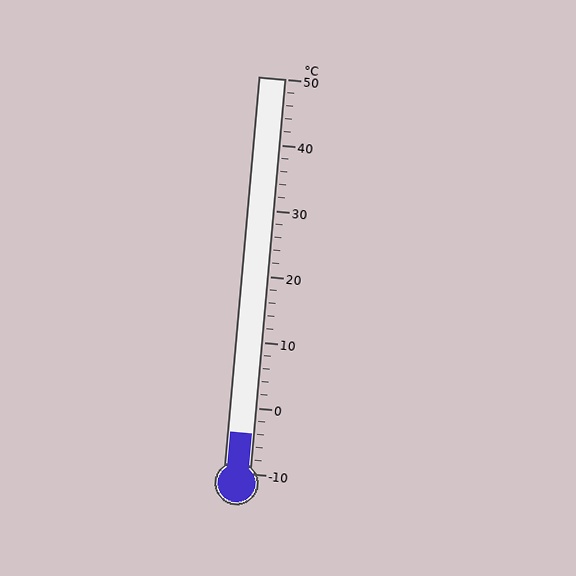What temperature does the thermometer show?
The thermometer shows approximately -4°C.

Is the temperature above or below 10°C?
The temperature is below 10°C.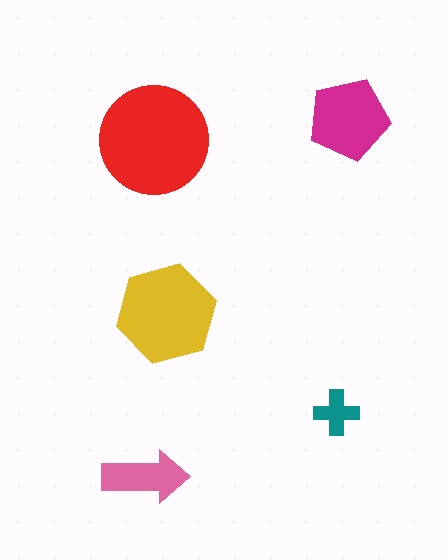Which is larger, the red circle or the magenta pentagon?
The red circle.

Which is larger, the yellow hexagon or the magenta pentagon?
The yellow hexagon.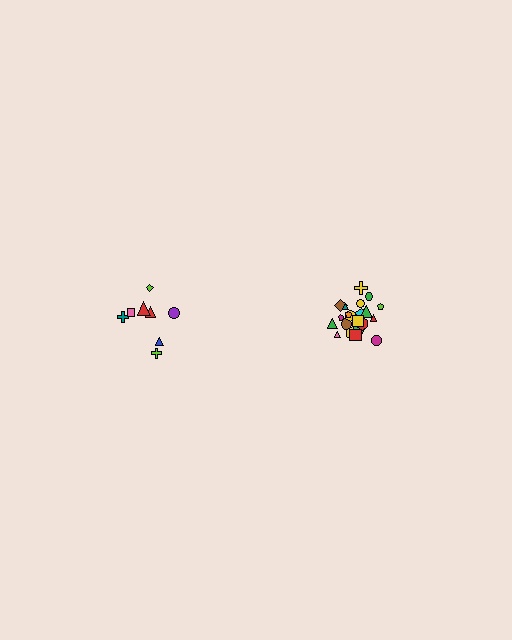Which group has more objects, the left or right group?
The right group.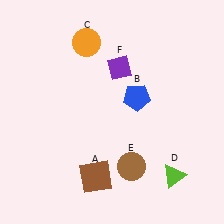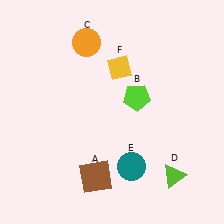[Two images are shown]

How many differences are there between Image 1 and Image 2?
There are 3 differences between the two images.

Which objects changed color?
B changed from blue to lime. E changed from brown to teal. F changed from purple to yellow.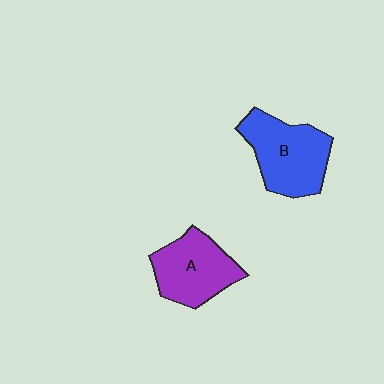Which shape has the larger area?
Shape B (blue).